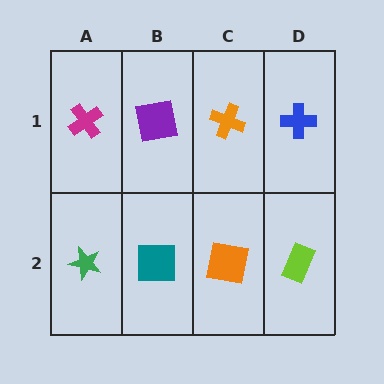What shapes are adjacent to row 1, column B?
A teal square (row 2, column B), a magenta cross (row 1, column A), an orange cross (row 1, column C).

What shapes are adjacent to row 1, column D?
A lime rectangle (row 2, column D), an orange cross (row 1, column C).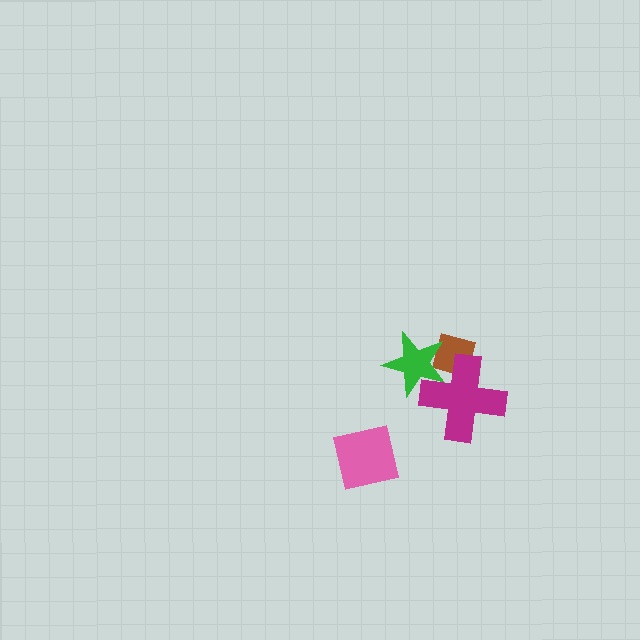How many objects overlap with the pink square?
0 objects overlap with the pink square.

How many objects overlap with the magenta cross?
2 objects overlap with the magenta cross.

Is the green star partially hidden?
Yes, it is partially covered by another shape.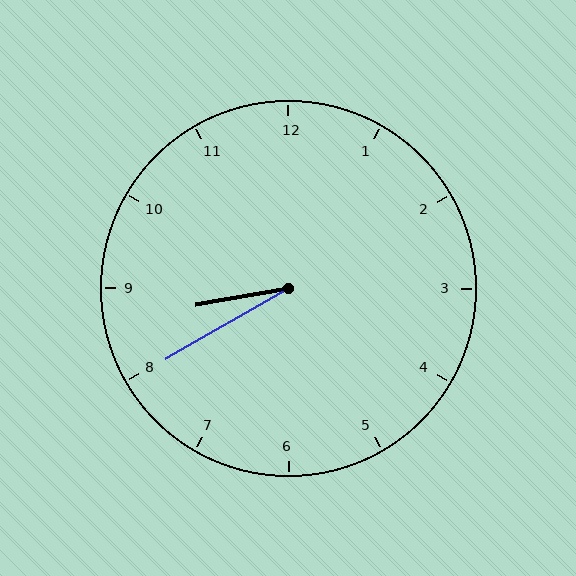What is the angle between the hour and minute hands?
Approximately 20 degrees.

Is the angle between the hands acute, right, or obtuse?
It is acute.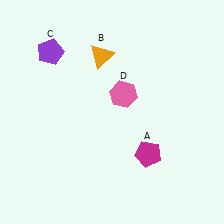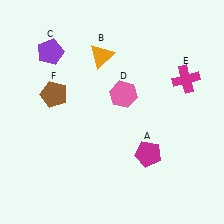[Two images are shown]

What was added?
A magenta cross (E), a brown pentagon (F) were added in Image 2.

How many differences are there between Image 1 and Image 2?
There are 2 differences between the two images.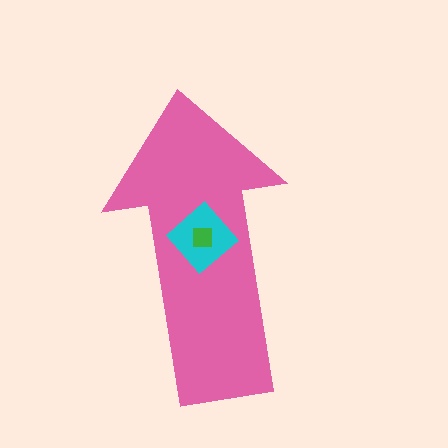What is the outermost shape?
The pink arrow.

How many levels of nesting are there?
3.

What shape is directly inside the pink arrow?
The cyan diamond.